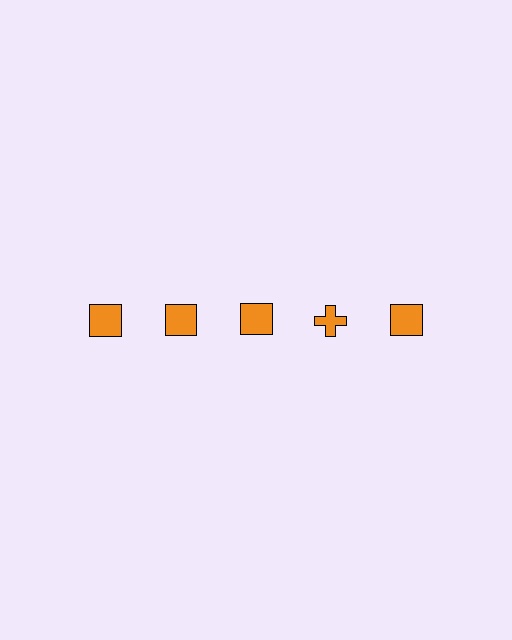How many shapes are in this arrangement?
There are 5 shapes arranged in a grid pattern.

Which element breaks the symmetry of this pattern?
The orange cross in the top row, second from right column breaks the symmetry. All other shapes are orange squares.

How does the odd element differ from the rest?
It has a different shape: cross instead of square.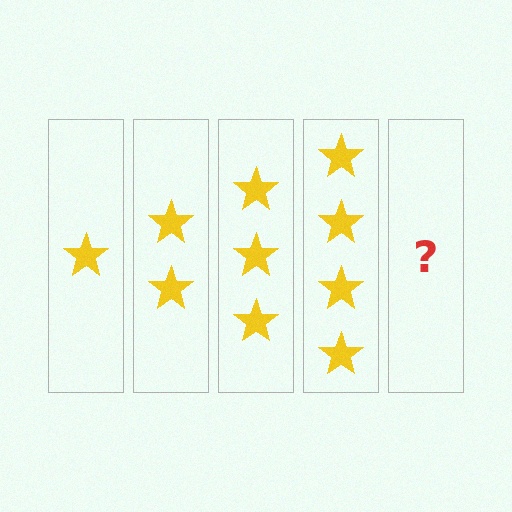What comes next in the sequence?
The next element should be 5 stars.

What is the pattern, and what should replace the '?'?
The pattern is that each step adds one more star. The '?' should be 5 stars.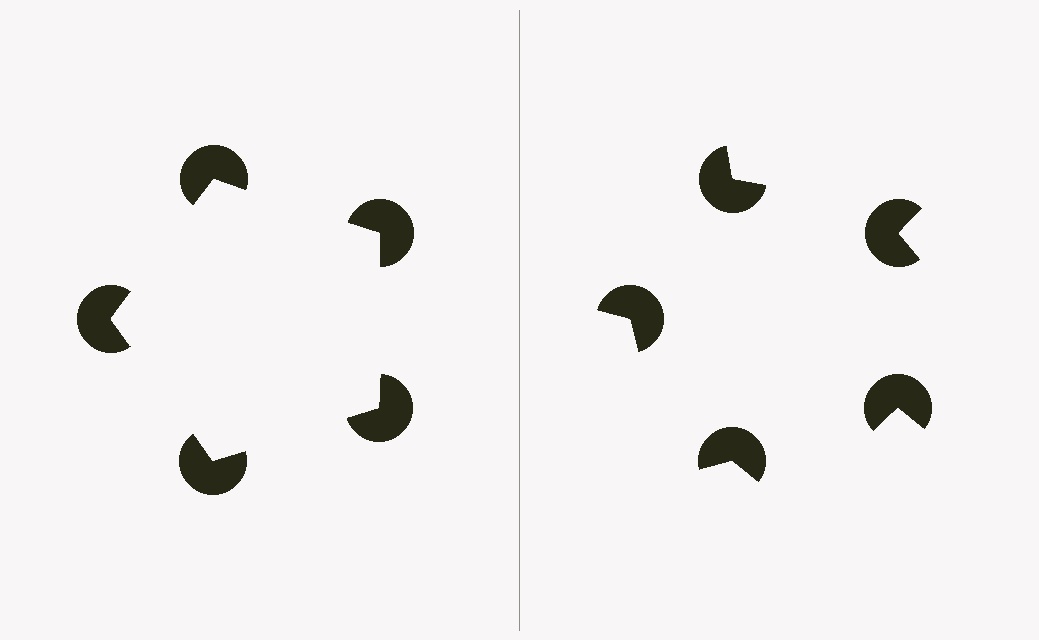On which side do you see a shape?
An illusory pentagon appears on the left side. On the right side the wedge cuts are rotated, so no coherent shape forms.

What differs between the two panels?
The pac-man discs are positioned identically on both sides; only the wedge orientations differ. On the left they align to a pentagon; on the right they are misaligned.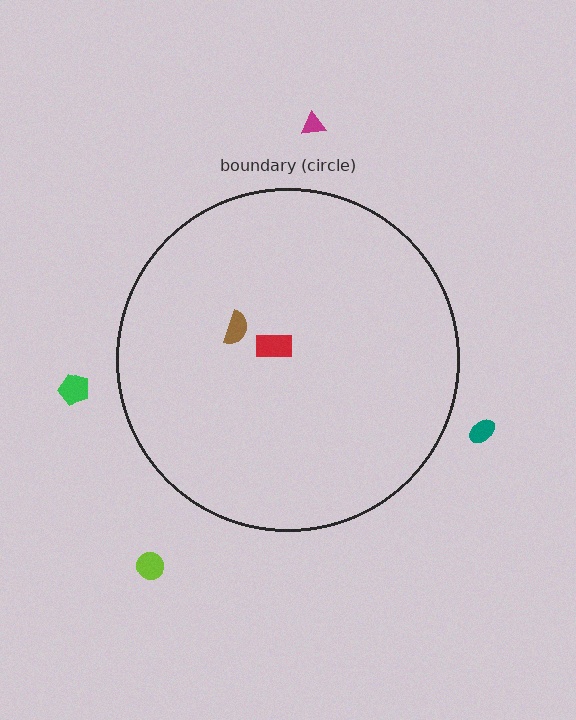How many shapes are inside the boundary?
2 inside, 4 outside.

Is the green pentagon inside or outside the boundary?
Outside.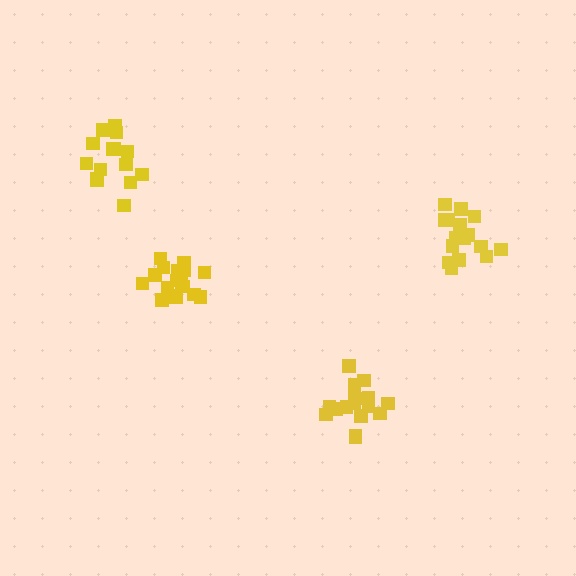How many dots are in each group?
Group 1: 17 dots, Group 2: 17 dots, Group 3: 15 dots, Group 4: 17 dots (66 total).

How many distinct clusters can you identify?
There are 4 distinct clusters.